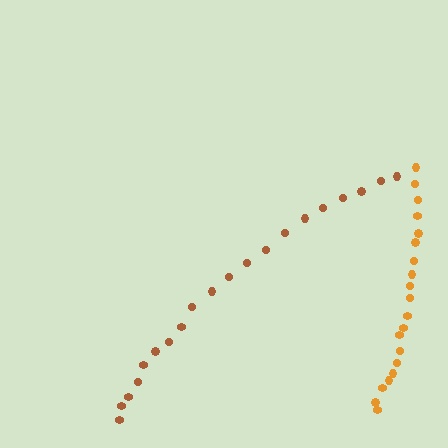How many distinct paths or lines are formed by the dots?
There are 2 distinct paths.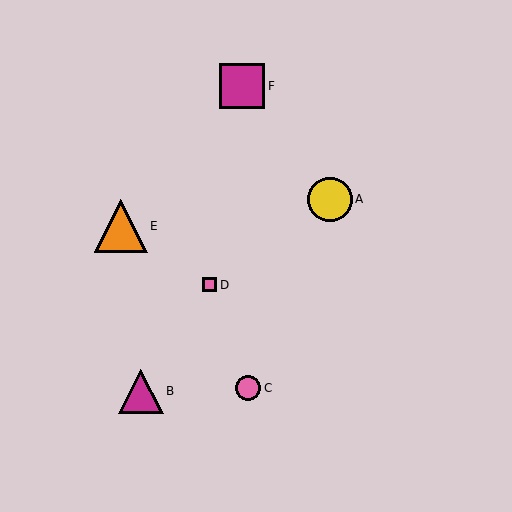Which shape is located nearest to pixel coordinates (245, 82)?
The magenta square (labeled F) at (242, 86) is nearest to that location.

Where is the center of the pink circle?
The center of the pink circle is at (248, 388).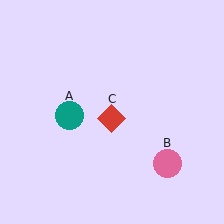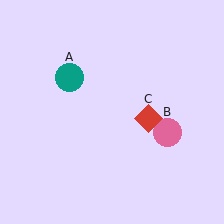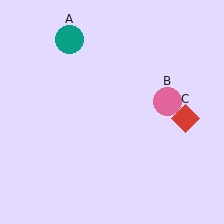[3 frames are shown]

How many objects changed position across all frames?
3 objects changed position: teal circle (object A), pink circle (object B), red diamond (object C).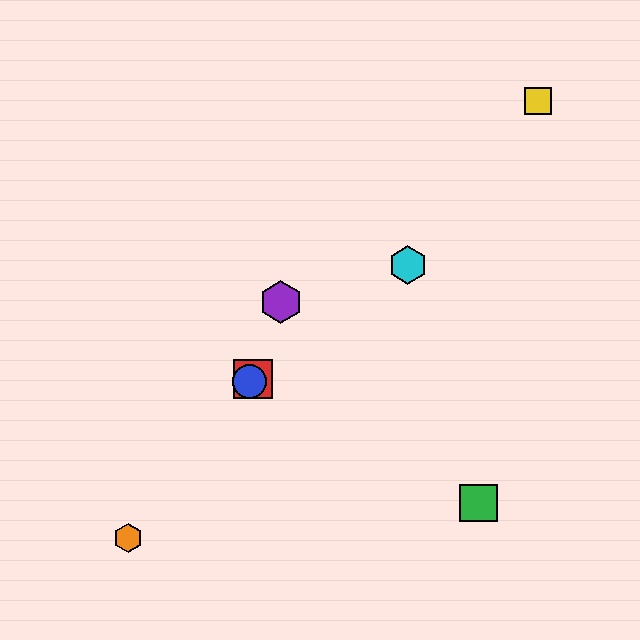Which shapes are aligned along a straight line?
The red square, the blue circle, the cyan hexagon are aligned along a straight line.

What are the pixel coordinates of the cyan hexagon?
The cyan hexagon is at (408, 265).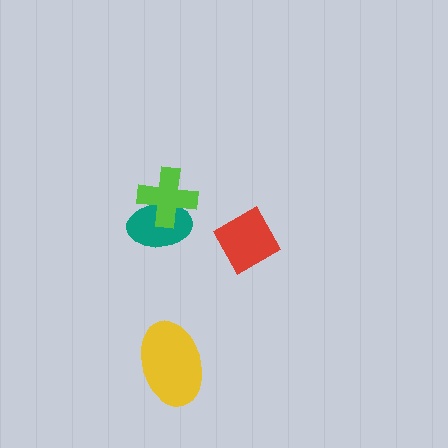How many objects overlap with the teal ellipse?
1 object overlaps with the teal ellipse.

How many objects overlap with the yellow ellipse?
0 objects overlap with the yellow ellipse.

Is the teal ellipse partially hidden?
Yes, it is partially covered by another shape.